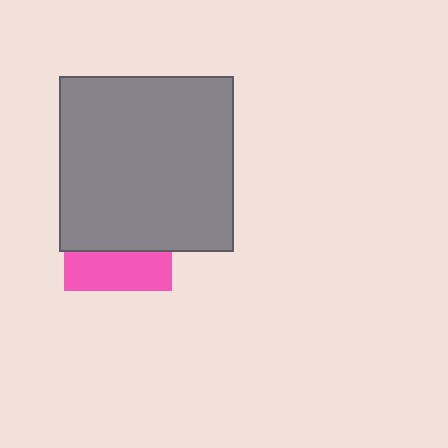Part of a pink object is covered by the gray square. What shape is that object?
It is a square.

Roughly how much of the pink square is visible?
A small part of it is visible (roughly 36%).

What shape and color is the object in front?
The object in front is a gray square.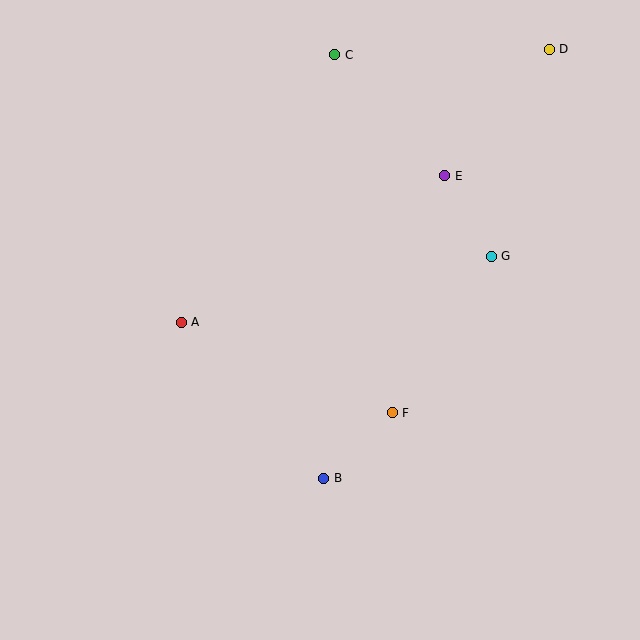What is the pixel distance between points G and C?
The distance between G and C is 255 pixels.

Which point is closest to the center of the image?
Point F at (392, 413) is closest to the center.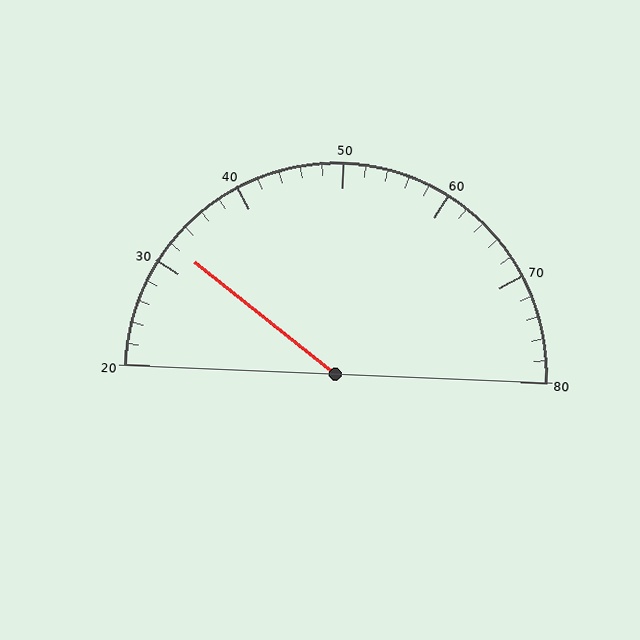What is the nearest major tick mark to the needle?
The nearest major tick mark is 30.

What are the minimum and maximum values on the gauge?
The gauge ranges from 20 to 80.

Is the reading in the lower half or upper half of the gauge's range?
The reading is in the lower half of the range (20 to 80).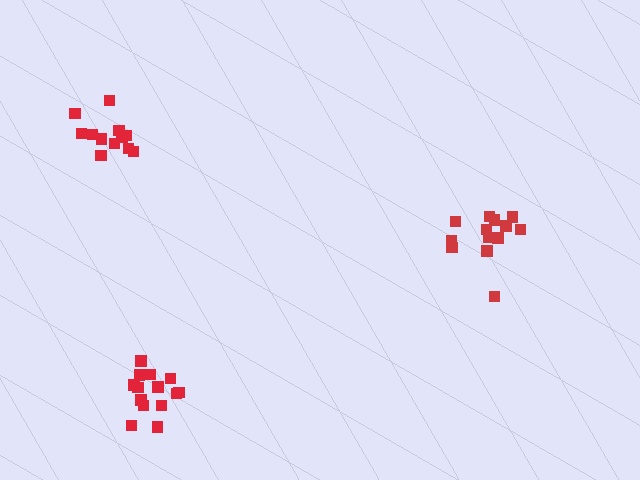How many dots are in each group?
Group 1: 14 dots, Group 2: 13 dots, Group 3: 12 dots (39 total).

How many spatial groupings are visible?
There are 3 spatial groupings.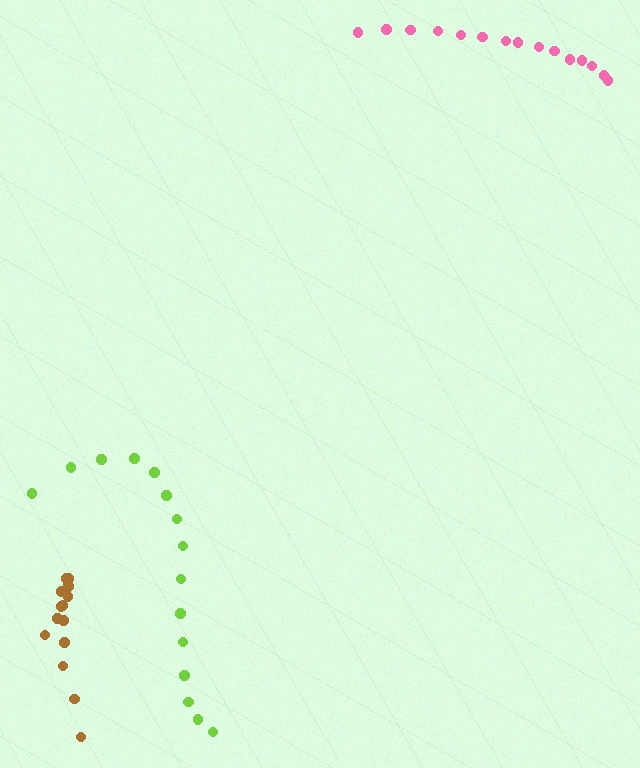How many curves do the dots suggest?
There are 3 distinct paths.